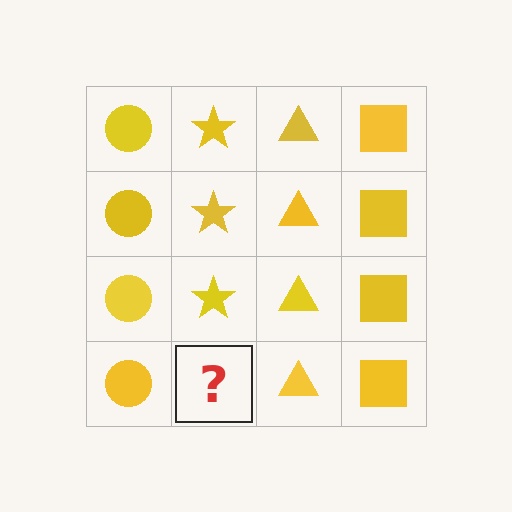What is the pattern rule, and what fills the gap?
The rule is that each column has a consistent shape. The gap should be filled with a yellow star.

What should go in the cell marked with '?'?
The missing cell should contain a yellow star.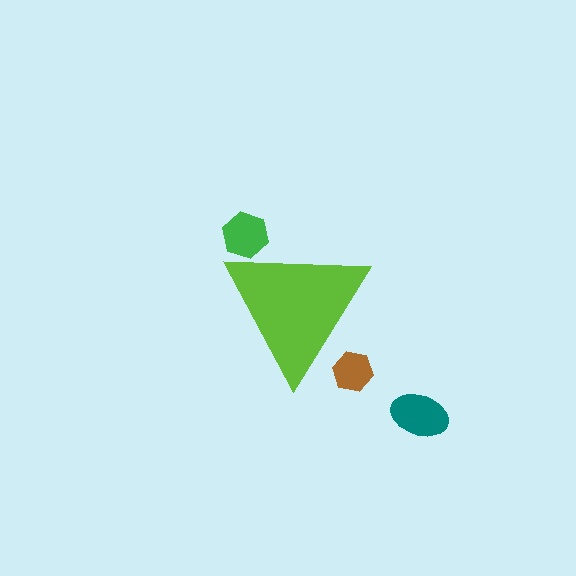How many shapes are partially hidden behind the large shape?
2 shapes are partially hidden.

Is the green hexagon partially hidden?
Yes, the green hexagon is partially hidden behind the lime triangle.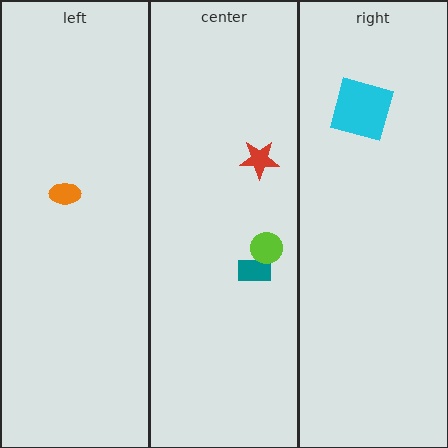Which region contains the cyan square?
The right region.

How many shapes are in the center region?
3.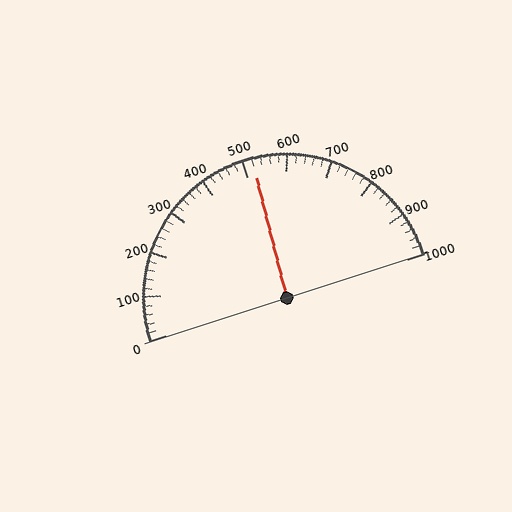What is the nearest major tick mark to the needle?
The nearest major tick mark is 500.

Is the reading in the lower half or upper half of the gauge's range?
The reading is in the upper half of the range (0 to 1000).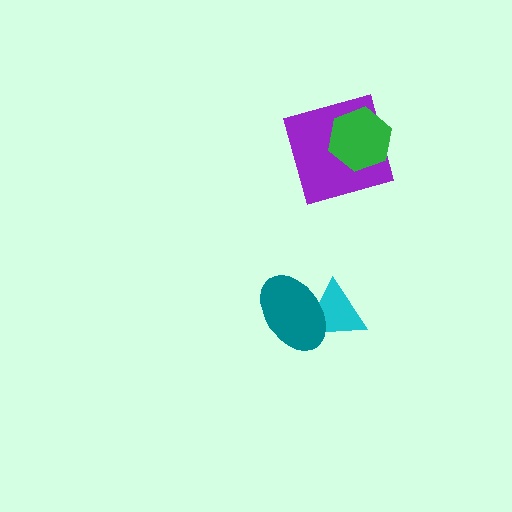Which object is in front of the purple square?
The green hexagon is in front of the purple square.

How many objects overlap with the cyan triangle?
1 object overlaps with the cyan triangle.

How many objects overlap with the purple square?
1 object overlaps with the purple square.